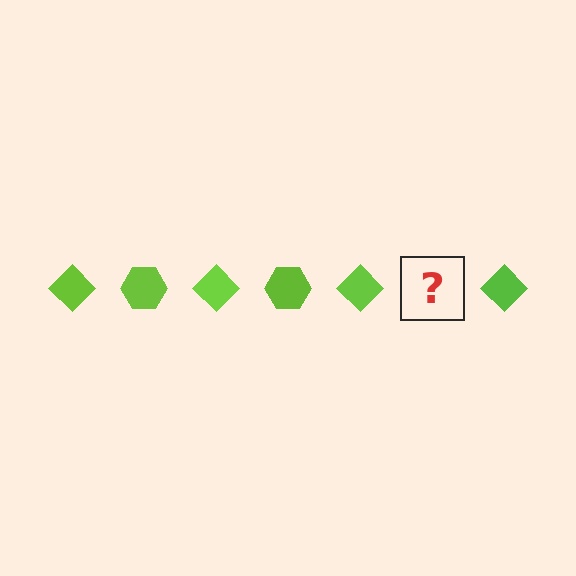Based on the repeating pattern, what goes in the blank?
The blank should be a lime hexagon.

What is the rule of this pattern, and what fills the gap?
The rule is that the pattern cycles through diamond, hexagon shapes in lime. The gap should be filled with a lime hexagon.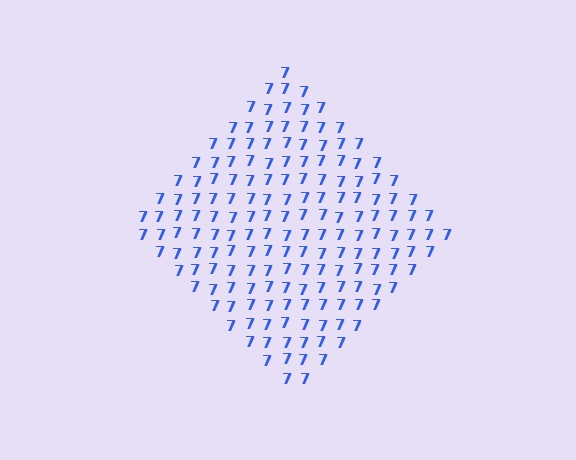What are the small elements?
The small elements are digit 7's.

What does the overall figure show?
The overall figure shows a diamond.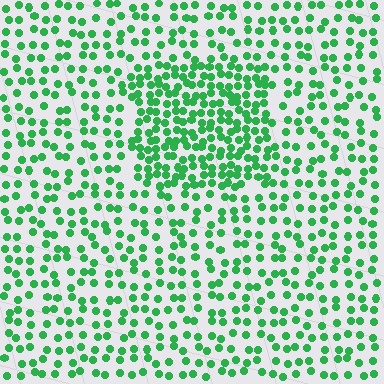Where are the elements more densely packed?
The elements are more densely packed inside the rectangle boundary.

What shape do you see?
I see a rectangle.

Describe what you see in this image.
The image contains small green elements arranged at two different densities. A rectangle-shaped region is visible where the elements are more densely packed than the surrounding area.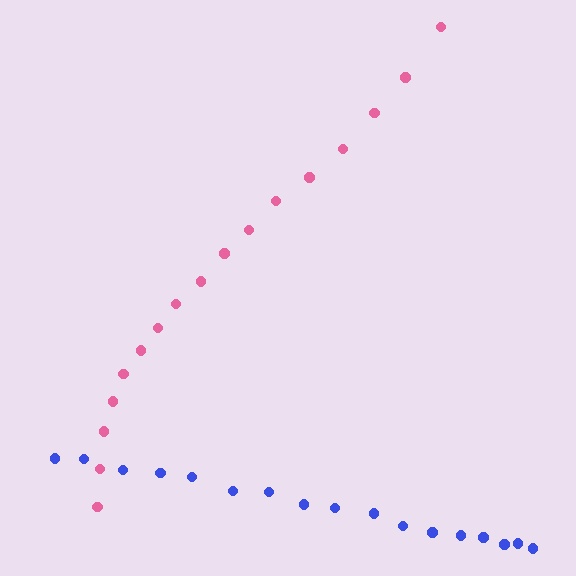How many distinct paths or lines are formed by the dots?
There are 2 distinct paths.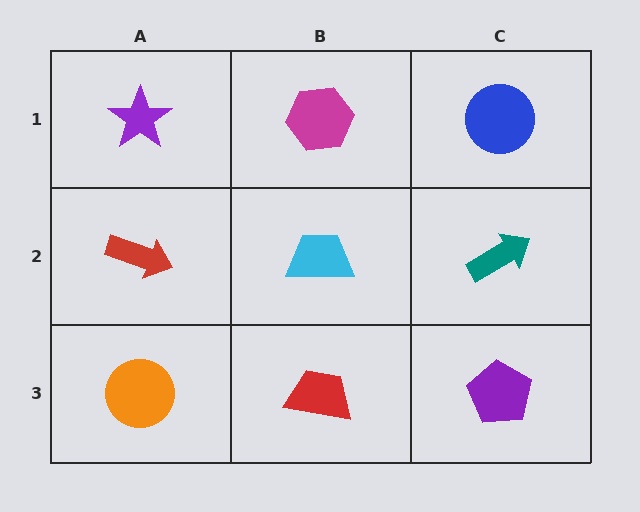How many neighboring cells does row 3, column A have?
2.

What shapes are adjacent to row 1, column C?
A teal arrow (row 2, column C), a magenta hexagon (row 1, column B).